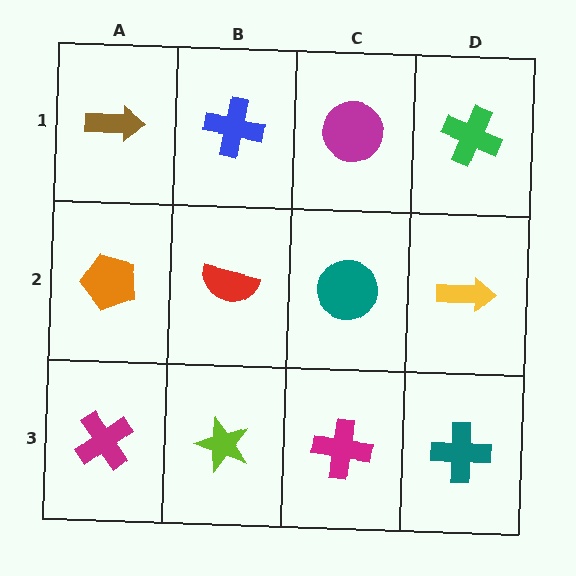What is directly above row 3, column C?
A teal circle.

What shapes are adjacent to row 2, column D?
A green cross (row 1, column D), a teal cross (row 3, column D), a teal circle (row 2, column C).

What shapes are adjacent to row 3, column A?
An orange pentagon (row 2, column A), a lime star (row 3, column B).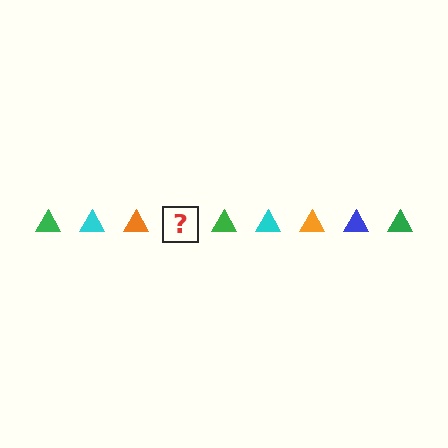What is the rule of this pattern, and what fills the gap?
The rule is that the pattern cycles through green, cyan, orange, blue triangles. The gap should be filled with a blue triangle.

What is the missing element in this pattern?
The missing element is a blue triangle.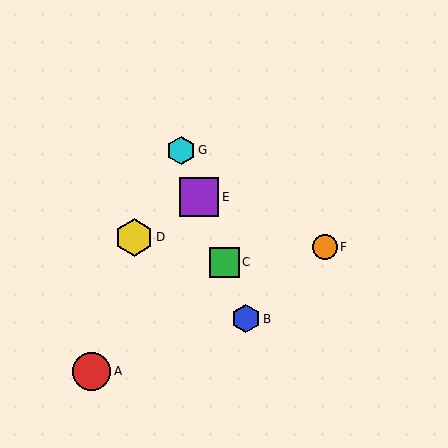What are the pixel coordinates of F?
Object F is at (325, 247).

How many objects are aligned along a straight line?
4 objects (B, C, E, G) are aligned along a straight line.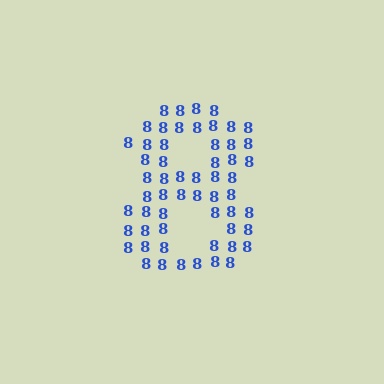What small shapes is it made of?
It is made of small digit 8's.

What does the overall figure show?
The overall figure shows the digit 8.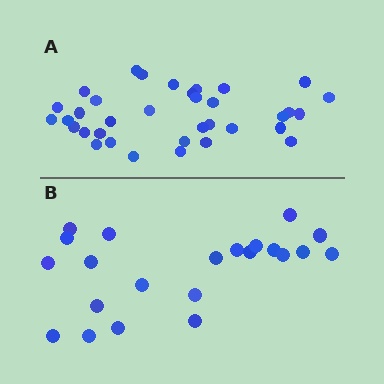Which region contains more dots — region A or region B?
Region A (the top region) has more dots.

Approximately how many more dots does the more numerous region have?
Region A has approximately 15 more dots than region B.